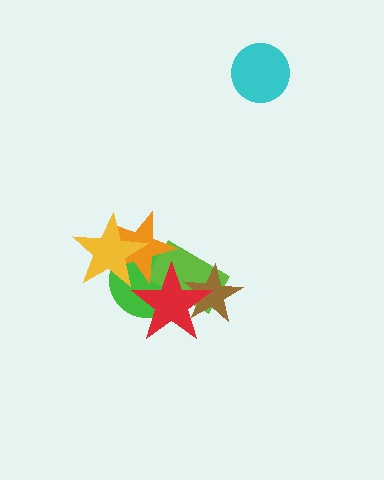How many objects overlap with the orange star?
4 objects overlap with the orange star.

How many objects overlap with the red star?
4 objects overlap with the red star.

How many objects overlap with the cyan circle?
0 objects overlap with the cyan circle.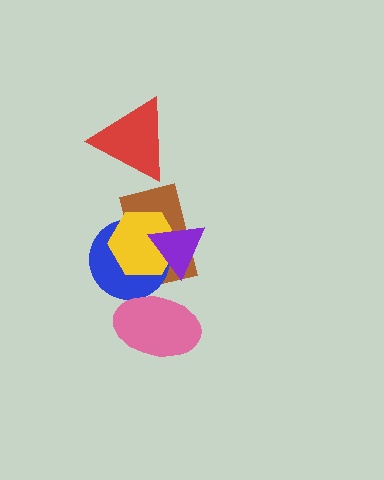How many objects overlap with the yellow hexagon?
3 objects overlap with the yellow hexagon.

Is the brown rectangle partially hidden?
Yes, it is partially covered by another shape.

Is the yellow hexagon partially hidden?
Yes, it is partially covered by another shape.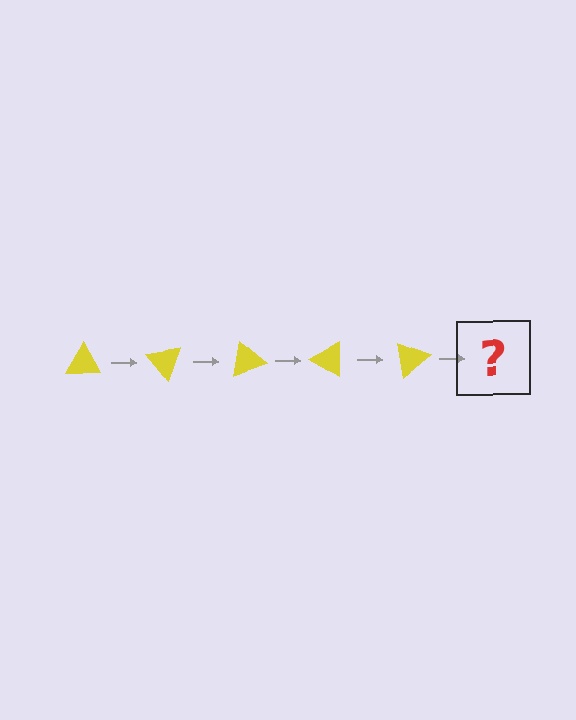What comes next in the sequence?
The next element should be a yellow triangle rotated 250 degrees.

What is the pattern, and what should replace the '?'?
The pattern is that the triangle rotates 50 degrees each step. The '?' should be a yellow triangle rotated 250 degrees.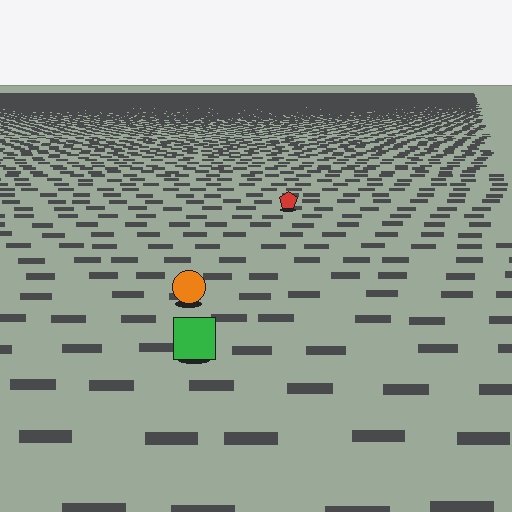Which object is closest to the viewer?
The green square is closest. The texture marks near it are larger and more spread out.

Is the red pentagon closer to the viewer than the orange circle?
No. The orange circle is closer — you can tell from the texture gradient: the ground texture is coarser near it.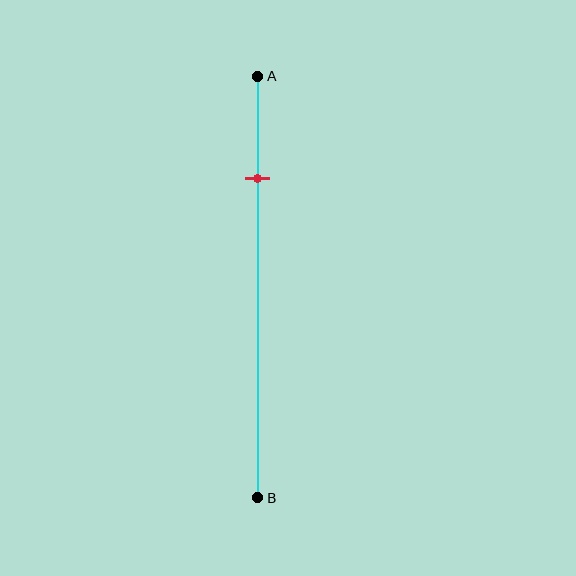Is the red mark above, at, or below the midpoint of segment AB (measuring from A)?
The red mark is above the midpoint of segment AB.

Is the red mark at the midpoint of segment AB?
No, the mark is at about 25% from A, not at the 50% midpoint.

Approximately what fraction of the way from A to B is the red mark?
The red mark is approximately 25% of the way from A to B.